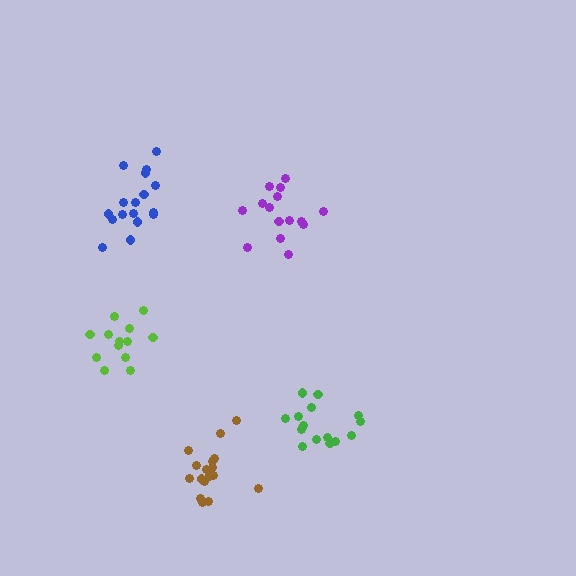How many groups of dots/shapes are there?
There are 5 groups.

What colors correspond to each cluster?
The clusters are colored: purple, blue, green, brown, lime.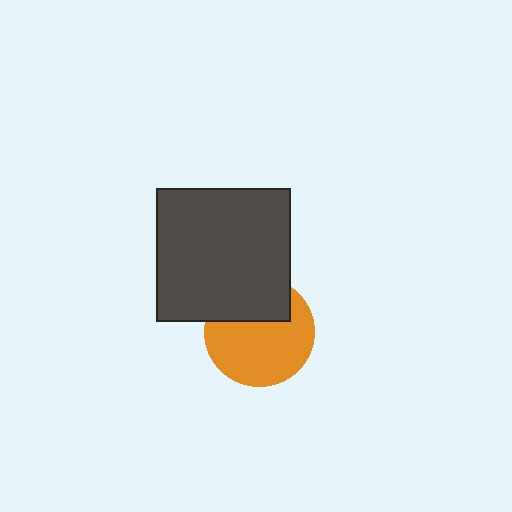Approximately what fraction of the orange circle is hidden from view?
Roughly 33% of the orange circle is hidden behind the dark gray square.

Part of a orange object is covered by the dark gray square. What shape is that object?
It is a circle.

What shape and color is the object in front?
The object in front is a dark gray square.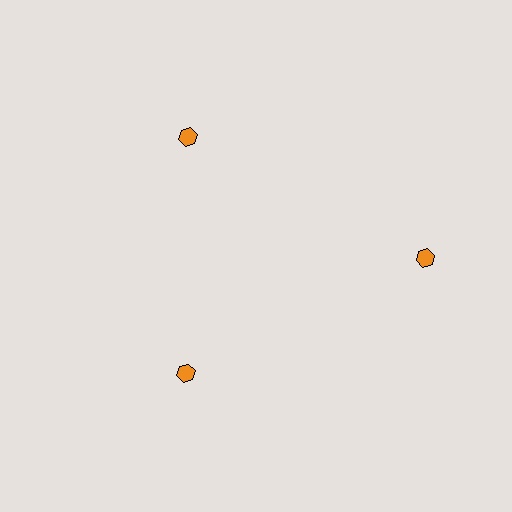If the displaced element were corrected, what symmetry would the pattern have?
It would have 3-fold rotational symmetry — the pattern would map onto itself every 120 degrees.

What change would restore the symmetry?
The symmetry would be restored by moving it inward, back onto the ring so that all 3 hexagons sit at equal angles and equal distance from the center.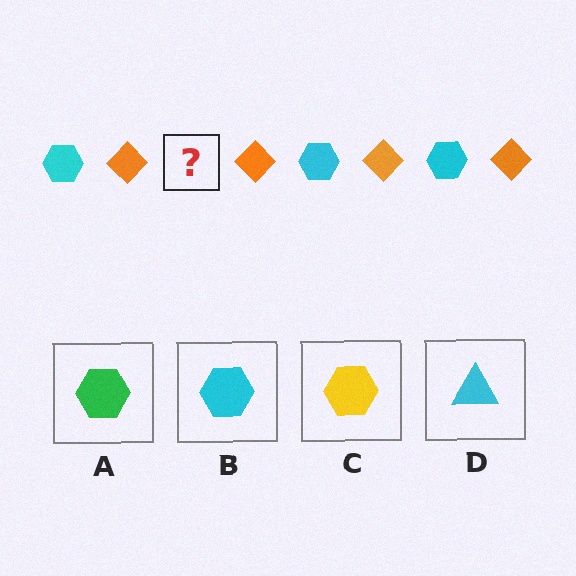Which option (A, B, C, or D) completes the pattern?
B.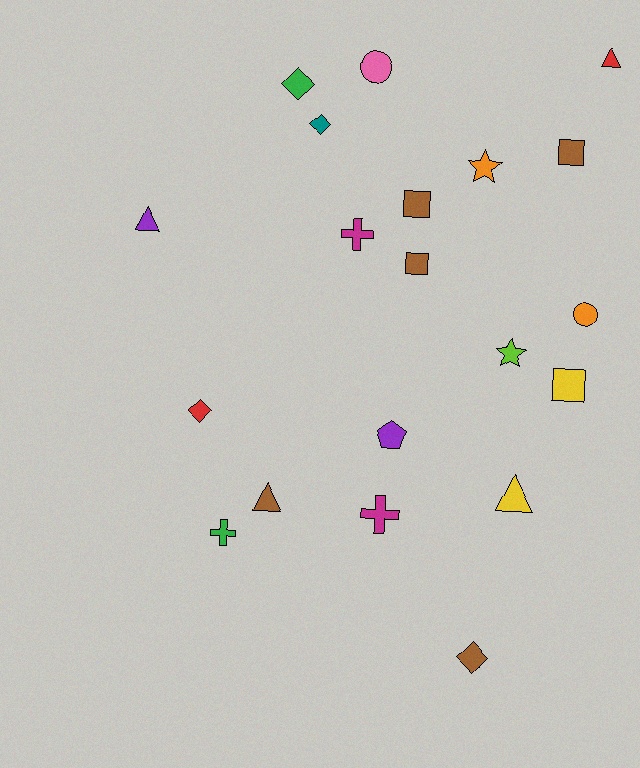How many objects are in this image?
There are 20 objects.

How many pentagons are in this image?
There is 1 pentagon.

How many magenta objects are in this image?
There are 2 magenta objects.